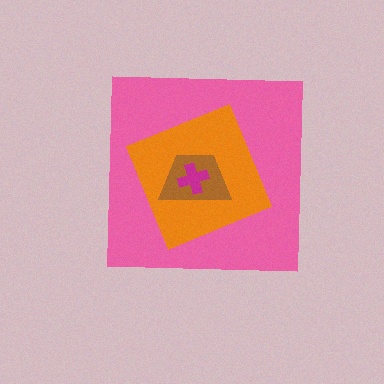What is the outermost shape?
The pink square.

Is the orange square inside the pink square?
Yes.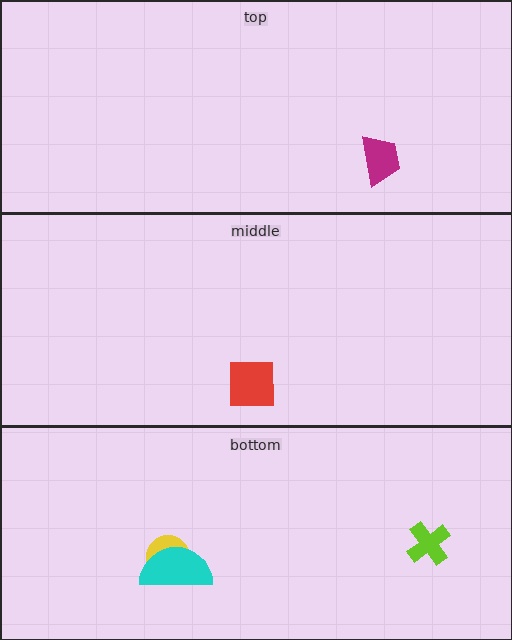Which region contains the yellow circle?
The bottom region.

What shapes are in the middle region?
The red square.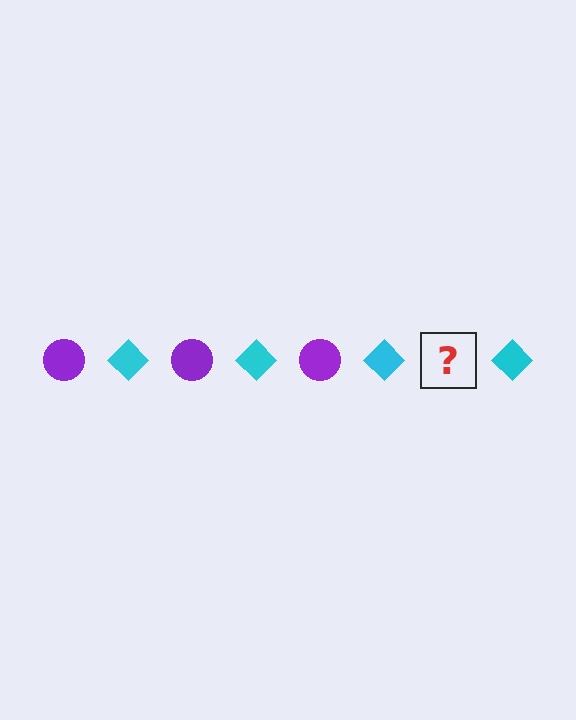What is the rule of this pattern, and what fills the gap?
The rule is that the pattern alternates between purple circle and cyan diamond. The gap should be filled with a purple circle.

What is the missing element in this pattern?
The missing element is a purple circle.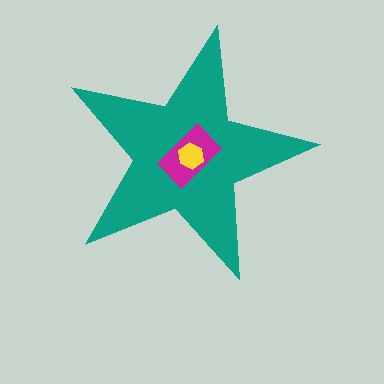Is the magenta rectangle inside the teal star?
Yes.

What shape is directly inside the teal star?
The magenta rectangle.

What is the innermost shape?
The yellow hexagon.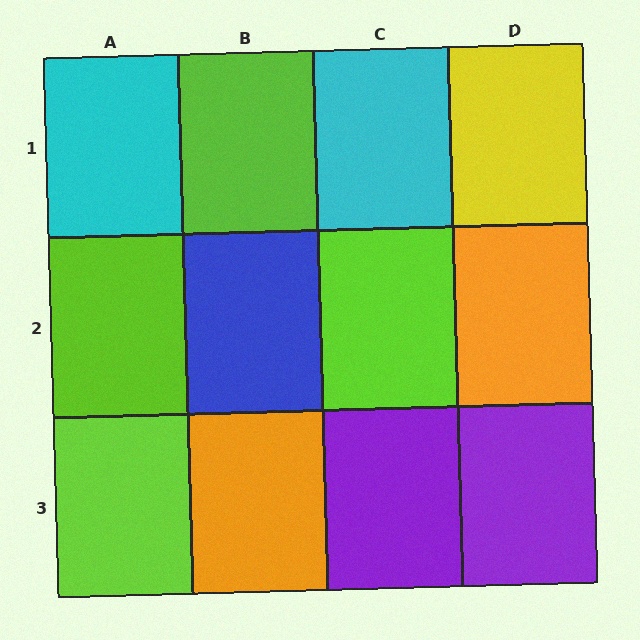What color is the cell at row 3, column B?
Orange.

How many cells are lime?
4 cells are lime.